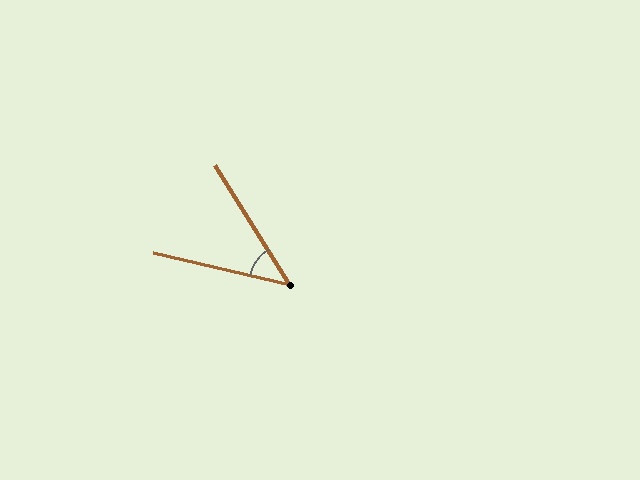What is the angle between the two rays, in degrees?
Approximately 45 degrees.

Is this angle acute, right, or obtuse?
It is acute.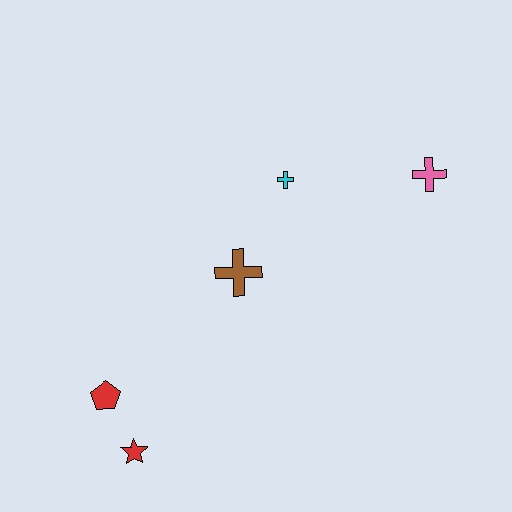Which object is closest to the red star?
The red pentagon is closest to the red star.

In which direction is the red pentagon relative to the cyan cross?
The red pentagon is below the cyan cross.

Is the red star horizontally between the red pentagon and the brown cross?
Yes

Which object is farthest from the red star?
The pink cross is farthest from the red star.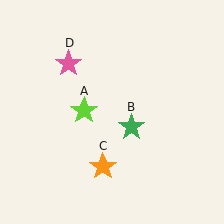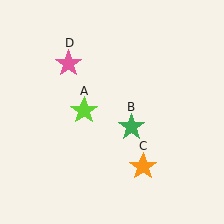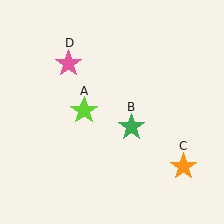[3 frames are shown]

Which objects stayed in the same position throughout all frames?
Lime star (object A) and green star (object B) and pink star (object D) remained stationary.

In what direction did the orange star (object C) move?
The orange star (object C) moved right.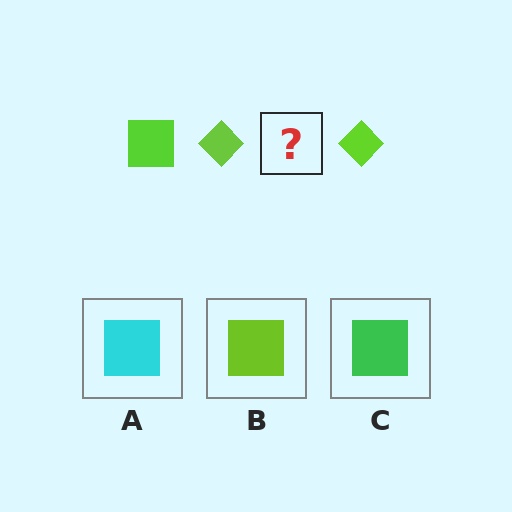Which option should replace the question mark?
Option B.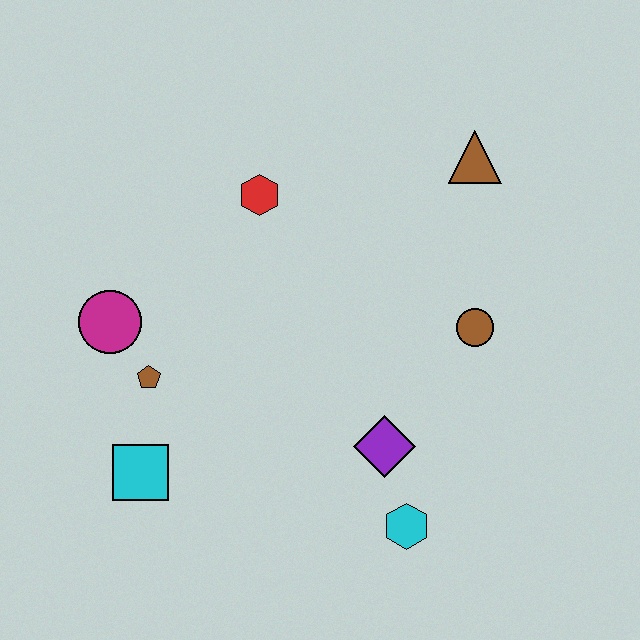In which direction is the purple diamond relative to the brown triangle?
The purple diamond is below the brown triangle.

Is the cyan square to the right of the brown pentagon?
No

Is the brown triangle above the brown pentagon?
Yes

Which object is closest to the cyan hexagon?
The purple diamond is closest to the cyan hexagon.